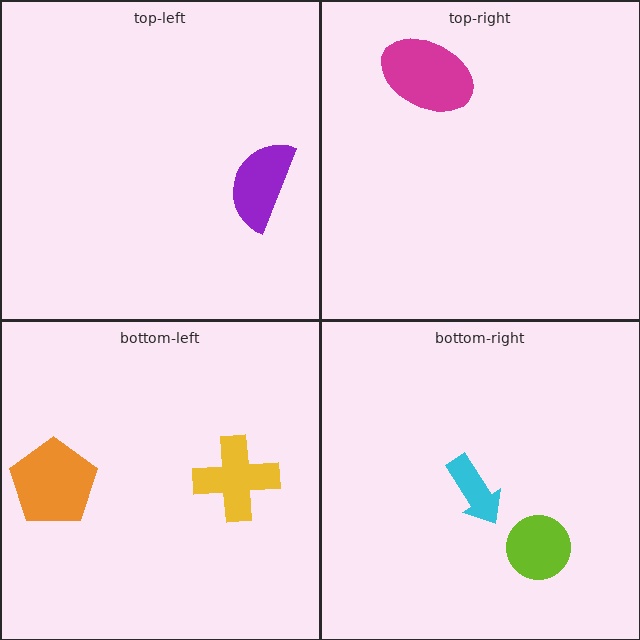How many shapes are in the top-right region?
1.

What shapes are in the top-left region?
The purple semicircle.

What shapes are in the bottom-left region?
The yellow cross, the orange pentagon.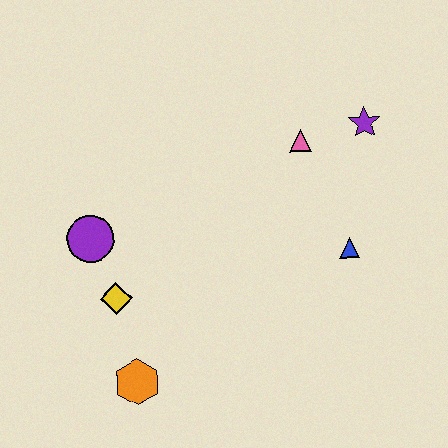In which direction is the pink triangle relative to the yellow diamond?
The pink triangle is to the right of the yellow diamond.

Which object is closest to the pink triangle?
The purple star is closest to the pink triangle.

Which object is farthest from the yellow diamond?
The purple star is farthest from the yellow diamond.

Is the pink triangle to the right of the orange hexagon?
Yes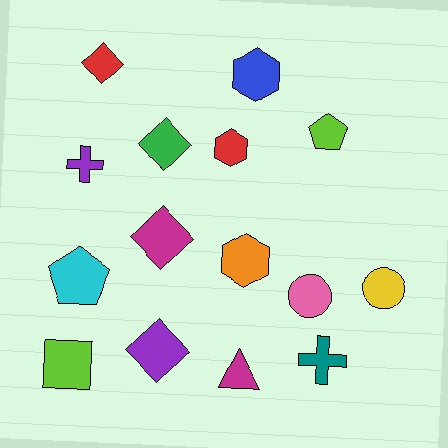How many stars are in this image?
There are no stars.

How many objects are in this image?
There are 15 objects.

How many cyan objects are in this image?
There is 1 cyan object.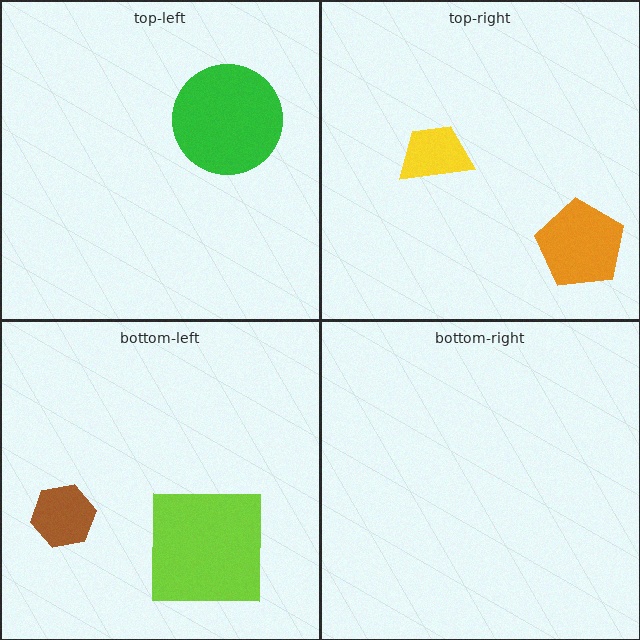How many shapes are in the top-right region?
2.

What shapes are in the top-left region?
The green circle.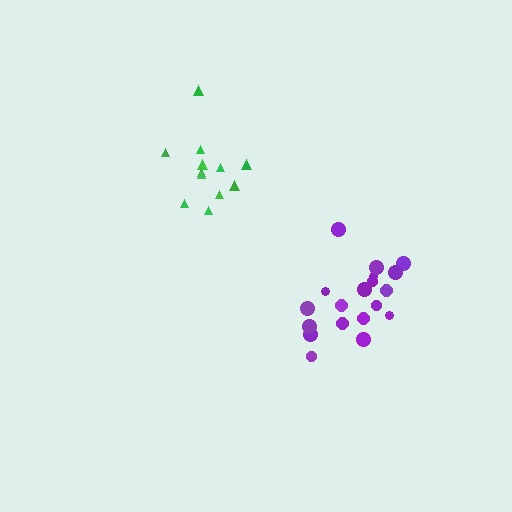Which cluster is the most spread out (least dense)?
Green.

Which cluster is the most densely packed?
Purple.